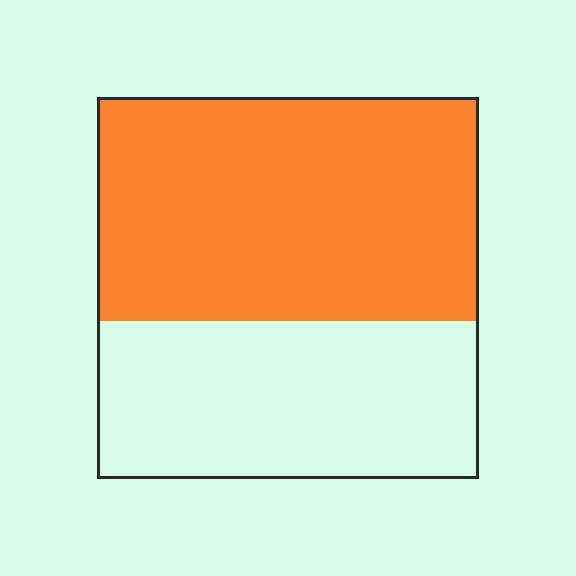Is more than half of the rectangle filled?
Yes.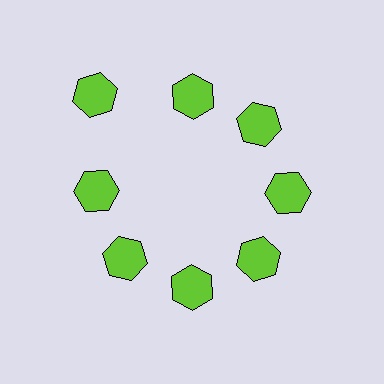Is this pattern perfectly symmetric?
No. The 8 lime hexagons are arranged in a ring, but one element near the 10 o'clock position is pushed outward from the center, breaking the 8-fold rotational symmetry.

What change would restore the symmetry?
The symmetry would be restored by moving it inward, back onto the ring so that all 8 hexagons sit at equal angles and equal distance from the center.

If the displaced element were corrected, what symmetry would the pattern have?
It would have 8-fold rotational symmetry — the pattern would map onto itself every 45 degrees.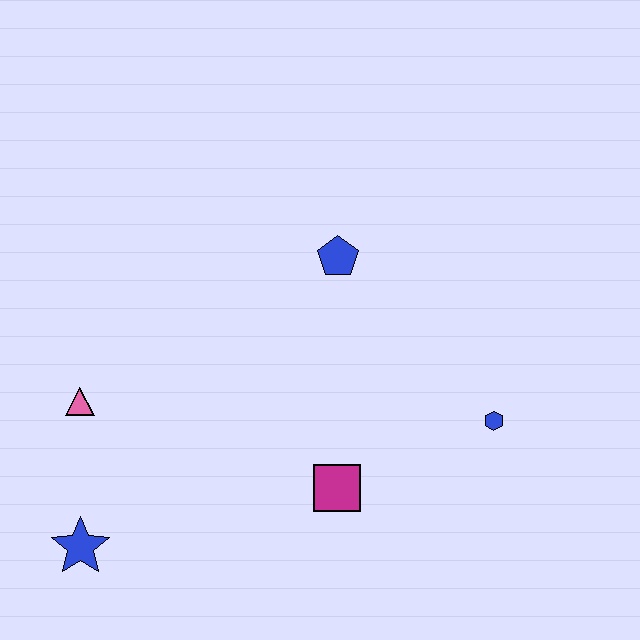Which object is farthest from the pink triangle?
The blue hexagon is farthest from the pink triangle.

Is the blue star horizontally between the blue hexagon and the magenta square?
No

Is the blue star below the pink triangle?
Yes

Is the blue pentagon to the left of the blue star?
No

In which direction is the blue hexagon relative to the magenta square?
The blue hexagon is to the right of the magenta square.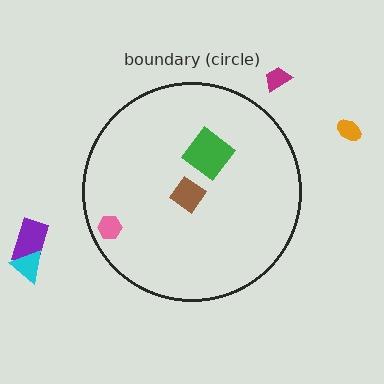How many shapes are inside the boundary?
3 inside, 4 outside.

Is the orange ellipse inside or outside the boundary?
Outside.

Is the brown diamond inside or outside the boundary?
Inside.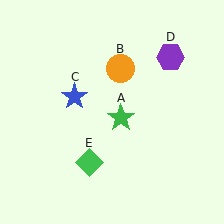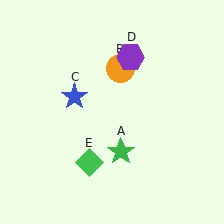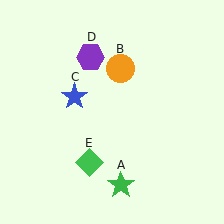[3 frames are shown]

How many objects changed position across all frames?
2 objects changed position: green star (object A), purple hexagon (object D).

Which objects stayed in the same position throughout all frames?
Orange circle (object B) and blue star (object C) and green diamond (object E) remained stationary.